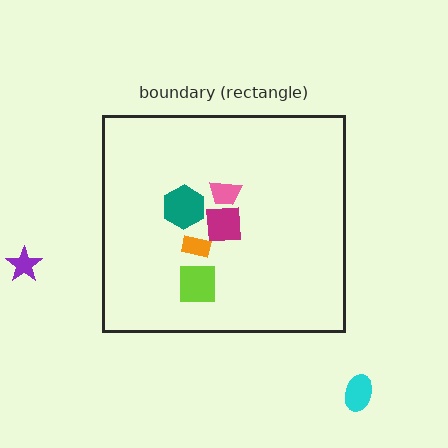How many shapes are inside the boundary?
5 inside, 2 outside.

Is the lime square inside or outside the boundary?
Inside.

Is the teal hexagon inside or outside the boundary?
Inside.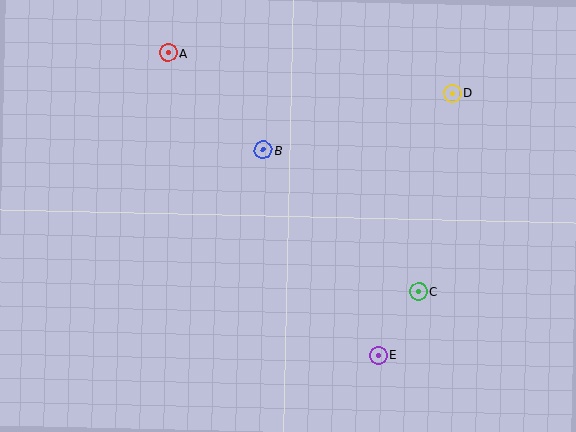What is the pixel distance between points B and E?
The distance between B and E is 235 pixels.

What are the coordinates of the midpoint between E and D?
The midpoint between E and D is at (415, 224).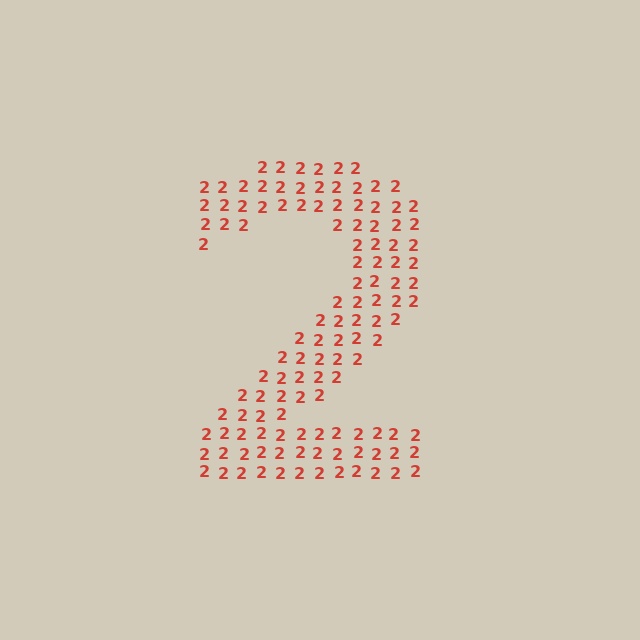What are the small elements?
The small elements are digit 2's.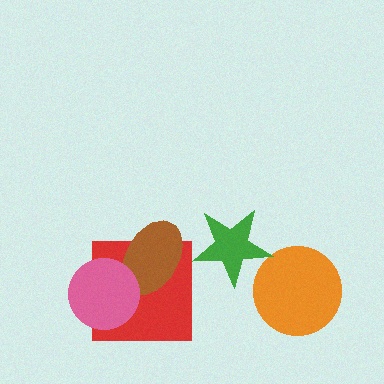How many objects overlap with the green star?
0 objects overlap with the green star.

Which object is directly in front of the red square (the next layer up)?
The brown ellipse is directly in front of the red square.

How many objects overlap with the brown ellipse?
2 objects overlap with the brown ellipse.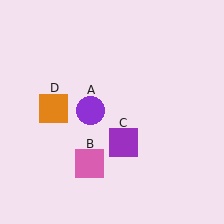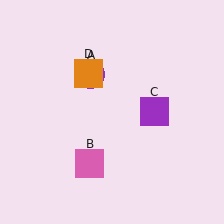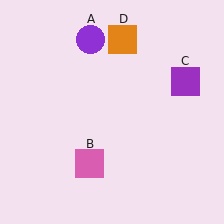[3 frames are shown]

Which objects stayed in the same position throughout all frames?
Pink square (object B) remained stationary.